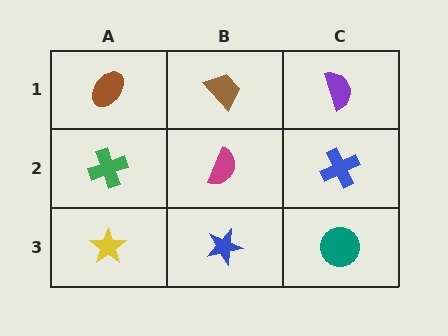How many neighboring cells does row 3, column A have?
2.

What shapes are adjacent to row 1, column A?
A green cross (row 2, column A), a brown trapezoid (row 1, column B).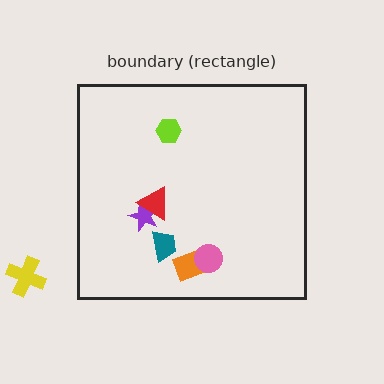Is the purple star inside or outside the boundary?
Inside.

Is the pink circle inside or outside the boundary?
Inside.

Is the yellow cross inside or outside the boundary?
Outside.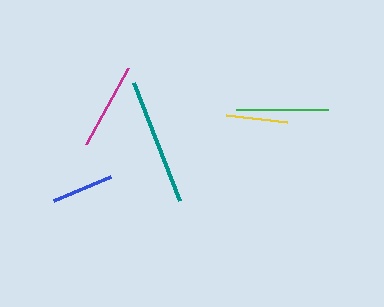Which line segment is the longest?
The teal line is the longest at approximately 127 pixels.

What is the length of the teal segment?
The teal segment is approximately 127 pixels long.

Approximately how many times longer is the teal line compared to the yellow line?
The teal line is approximately 2.1 times the length of the yellow line.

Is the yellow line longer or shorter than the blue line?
The yellow line is longer than the blue line.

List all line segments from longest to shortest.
From longest to shortest: teal, green, magenta, yellow, blue.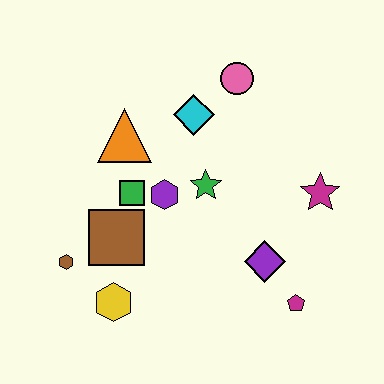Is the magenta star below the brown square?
No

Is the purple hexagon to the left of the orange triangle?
No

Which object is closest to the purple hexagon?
The green square is closest to the purple hexagon.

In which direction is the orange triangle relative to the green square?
The orange triangle is above the green square.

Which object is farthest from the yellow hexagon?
The pink circle is farthest from the yellow hexagon.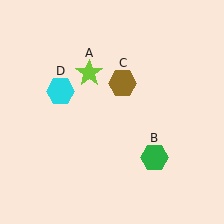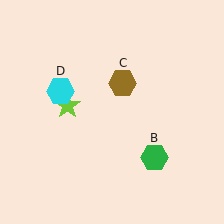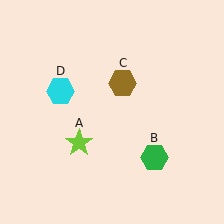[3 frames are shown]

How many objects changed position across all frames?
1 object changed position: lime star (object A).